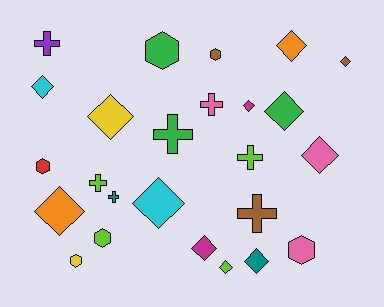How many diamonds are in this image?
There are 12 diamonds.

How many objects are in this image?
There are 25 objects.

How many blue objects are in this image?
There are no blue objects.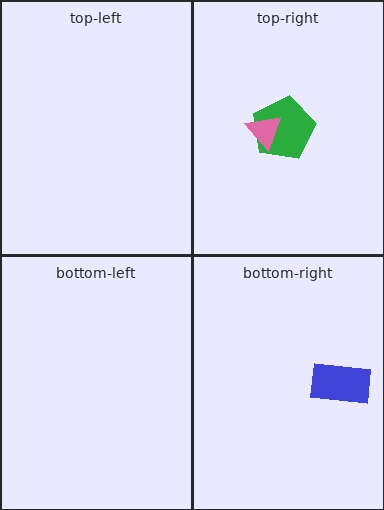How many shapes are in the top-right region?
2.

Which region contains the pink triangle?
The top-right region.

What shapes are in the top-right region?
The green pentagon, the pink triangle.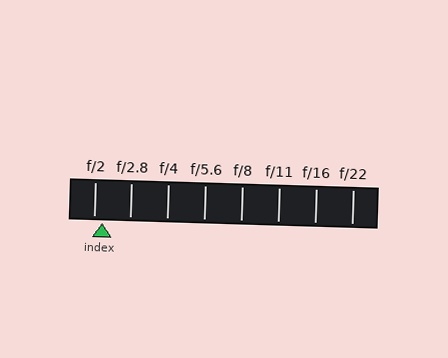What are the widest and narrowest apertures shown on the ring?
The widest aperture shown is f/2 and the narrowest is f/22.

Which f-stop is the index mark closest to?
The index mark is closest to f/2.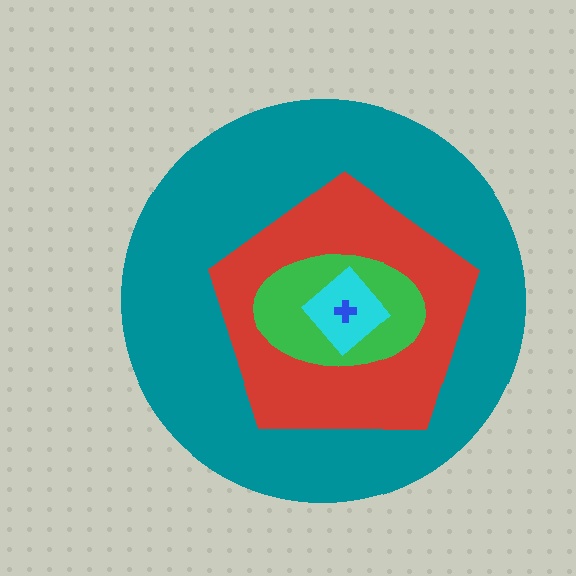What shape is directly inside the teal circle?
The red pentagon.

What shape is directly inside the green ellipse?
The cyan diamond.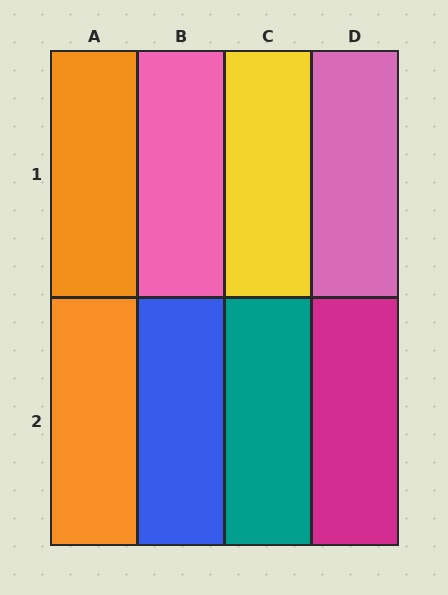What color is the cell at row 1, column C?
Yellow.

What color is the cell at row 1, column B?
Pink.